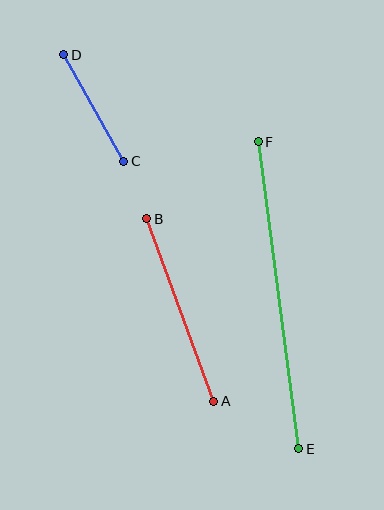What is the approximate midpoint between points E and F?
The midpoint is at approximately (279, 295) pixels.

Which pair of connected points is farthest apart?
Points E and F are farthest apart.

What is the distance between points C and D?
The distance is approximately 122 pixels.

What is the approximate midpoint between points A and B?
The midpoint is at approximately (180, 310) pixels.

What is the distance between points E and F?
The distance is approximately 310 pixels.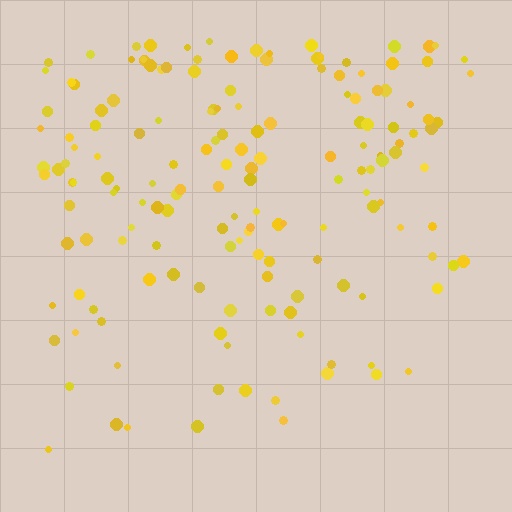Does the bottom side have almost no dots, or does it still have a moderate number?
Still a moderate number, just noticeably fewer than the top.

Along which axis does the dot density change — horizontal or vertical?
Vertical.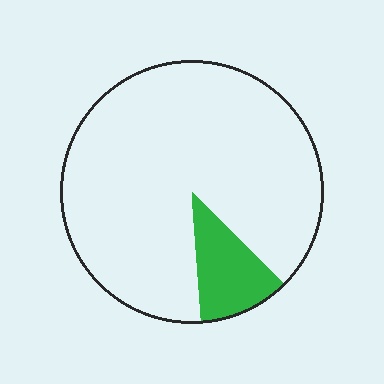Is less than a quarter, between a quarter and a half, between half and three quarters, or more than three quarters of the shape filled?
Less than a quarter.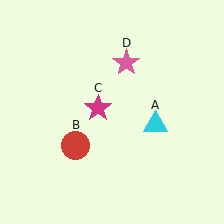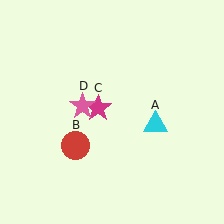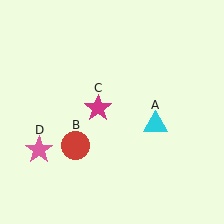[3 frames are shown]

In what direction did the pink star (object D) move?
The pink star (object D) moved down and to the left.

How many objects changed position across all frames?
1 object changed position: pink star (object D).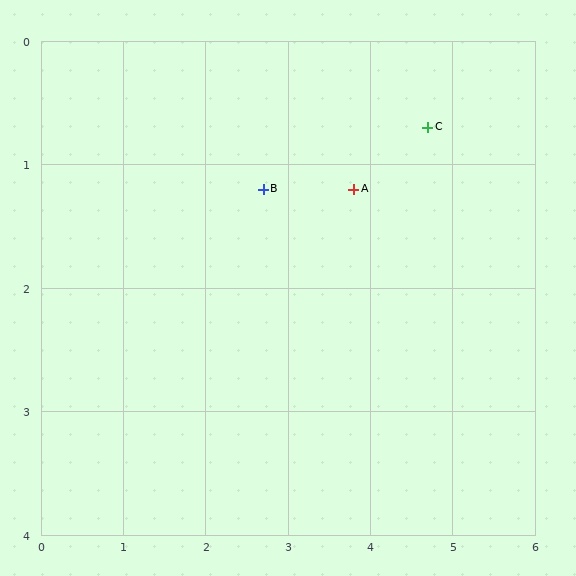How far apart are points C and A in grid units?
Points C and A are about 1.0 grid units apart.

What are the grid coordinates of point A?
Point A is at approximately (3.8, 1.2).